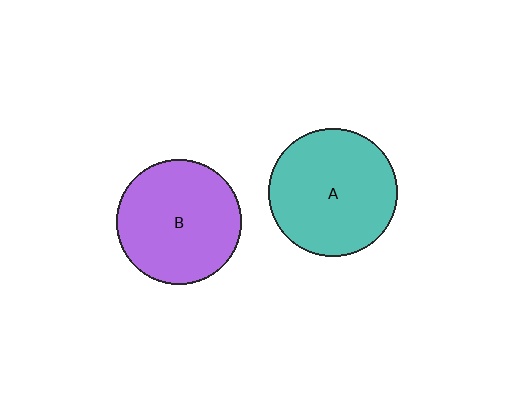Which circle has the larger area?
Circle A (teal).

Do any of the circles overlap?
No, none of the circles overlap.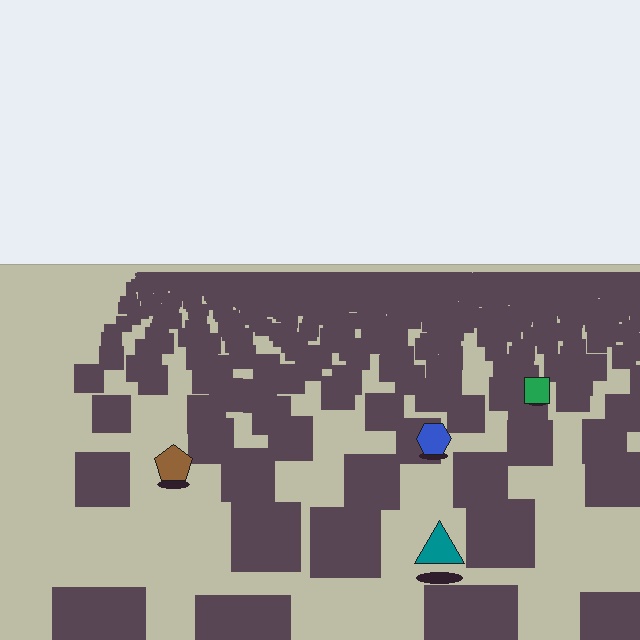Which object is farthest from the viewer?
The green square is farthest from the viewer. It appears smaller and the ground texture around it is denser.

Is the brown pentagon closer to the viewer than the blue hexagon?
Yes. The brown pentagon is closer — you can tell from the texture gradient: the ground texture is coarser near it.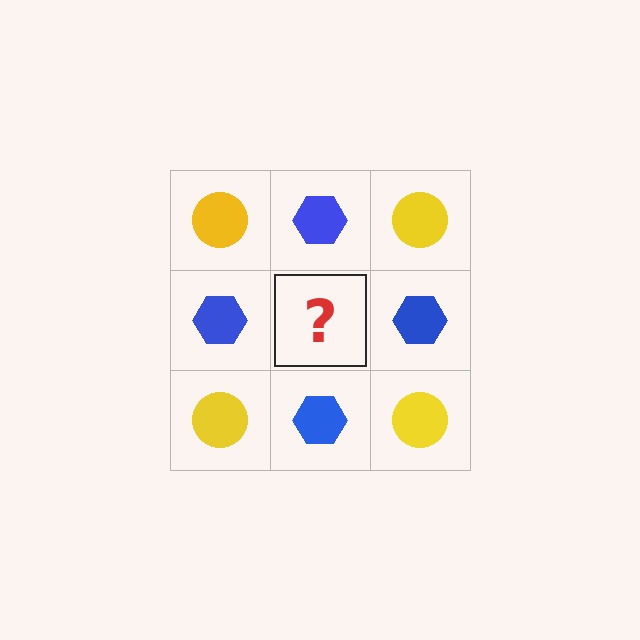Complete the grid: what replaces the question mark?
The question mark should be replaced with a yellow circle.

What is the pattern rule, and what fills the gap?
The rule is that it alternates yellow circle and blue hexagon in a checkerboard pattern. The gap should be filled with a yellow circle.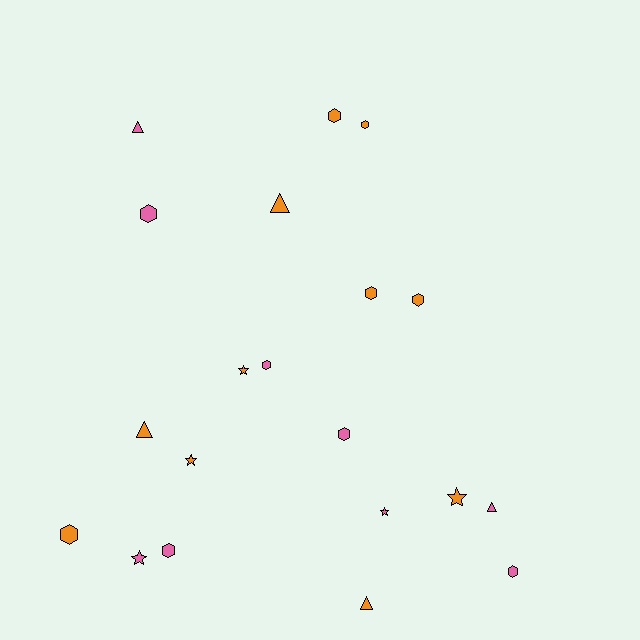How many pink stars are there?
There are 2 pink stars.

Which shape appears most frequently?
Hexagon, with 10 objects.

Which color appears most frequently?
Orange, with 11 objects.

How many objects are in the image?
There are 20 objects.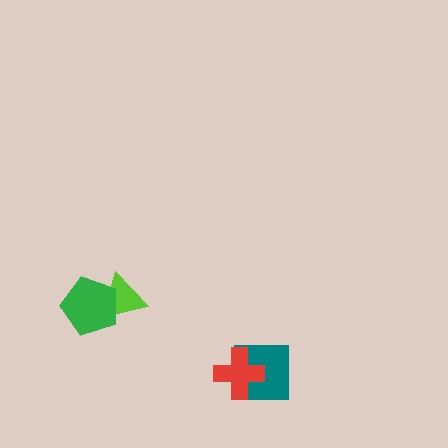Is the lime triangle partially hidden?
Yes, it is partially covered by another shape.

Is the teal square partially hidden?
Yes, it is partially covered by another shape.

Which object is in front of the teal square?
The red cross is in front of the teal square.